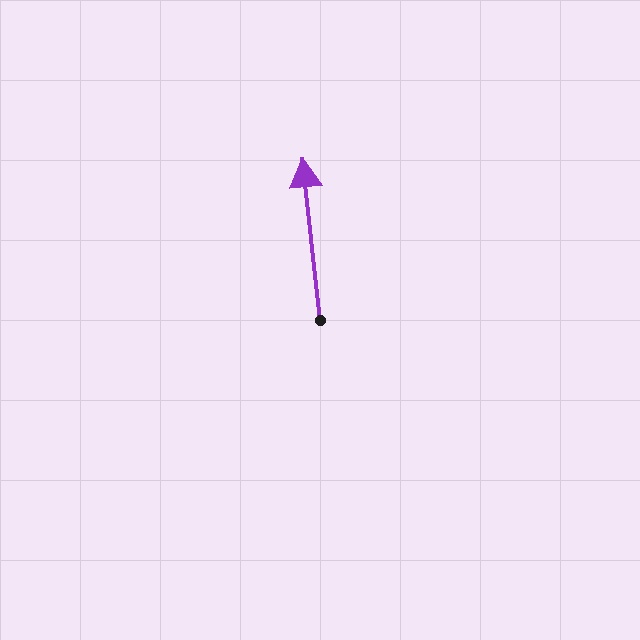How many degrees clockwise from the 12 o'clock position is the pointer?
Approximately 354 degrees.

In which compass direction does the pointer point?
North.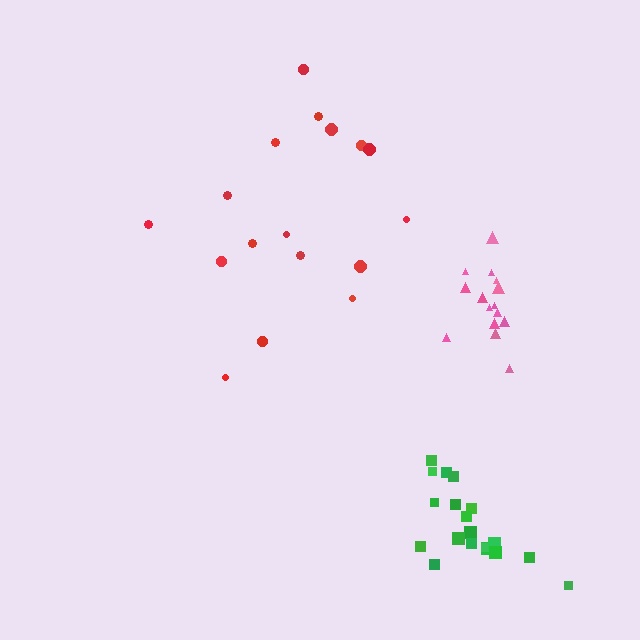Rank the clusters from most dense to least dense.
green, pink, red.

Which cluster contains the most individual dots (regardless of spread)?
Green (19).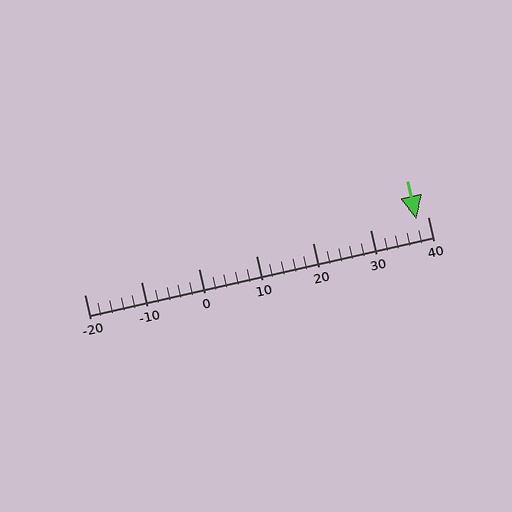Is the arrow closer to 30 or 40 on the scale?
The arrow is closer to 40.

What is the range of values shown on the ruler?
The ruler shows values from -20 to 40.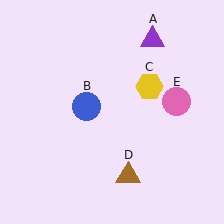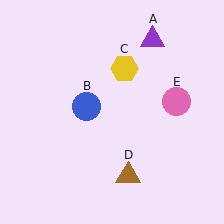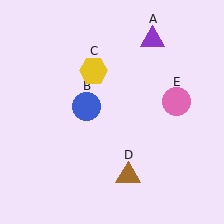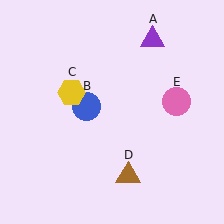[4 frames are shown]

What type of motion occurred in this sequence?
The yellow hexagon (object C) rotated counterclockwise around the center of the scene.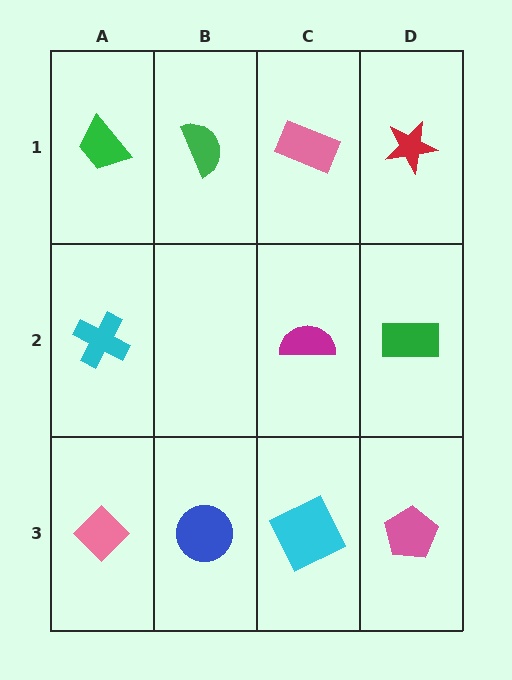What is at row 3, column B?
A blue circle.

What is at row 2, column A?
A cyan cross.